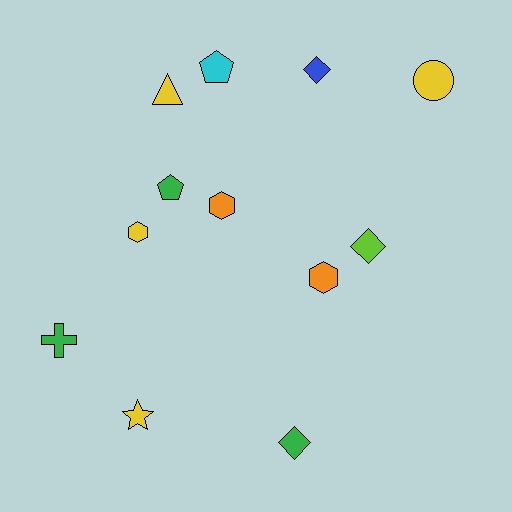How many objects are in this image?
There are 12 objects.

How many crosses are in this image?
There is 1 cross.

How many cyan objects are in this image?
There is 1 cyan object.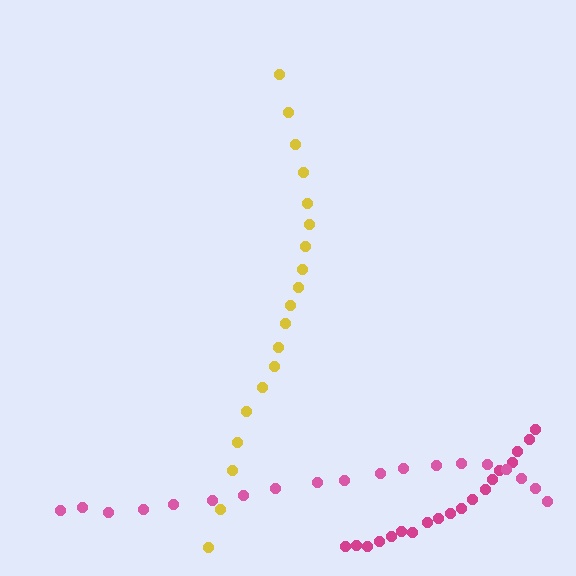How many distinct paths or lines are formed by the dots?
There are 3 distinct paths.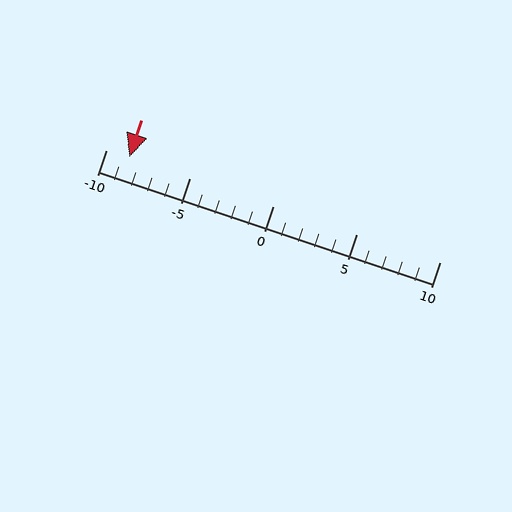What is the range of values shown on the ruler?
The ruler shows values from -10 to 10.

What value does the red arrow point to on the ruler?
The red arrow points to approximately -9.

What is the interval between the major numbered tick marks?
The major tick marks are spaced 5 units apart.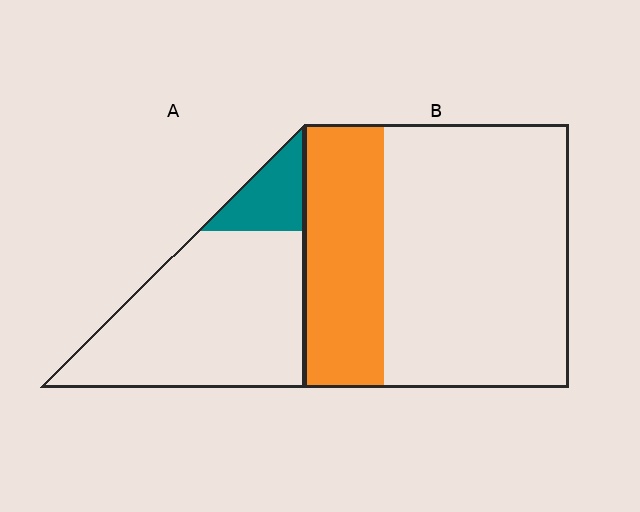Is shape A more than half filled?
No.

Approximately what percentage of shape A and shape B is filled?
A is approximately 15% and B is approximately 30%.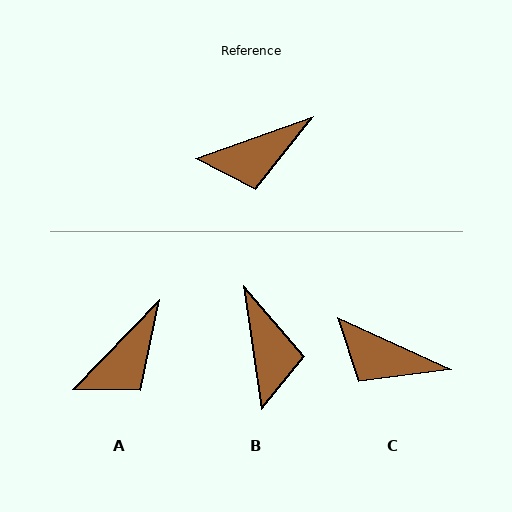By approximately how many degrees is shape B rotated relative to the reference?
Approximately 79 degrees counter-clockwise.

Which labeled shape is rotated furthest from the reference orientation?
B, about 79 degrees away.